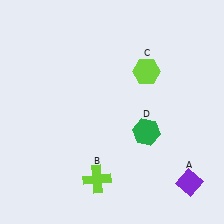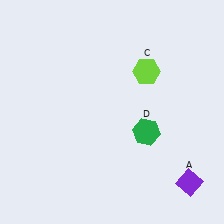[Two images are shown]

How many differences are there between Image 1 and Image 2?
There is 1 difference between the two images.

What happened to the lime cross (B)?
The lime cross (B) was removed in Image 2. It was in the bottom-left area of Image 1.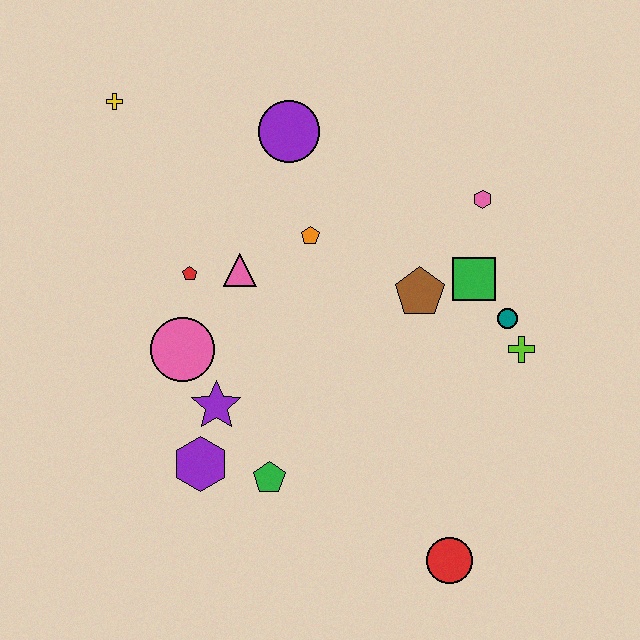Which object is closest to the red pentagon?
The pink triangle is closest to the red pentagon.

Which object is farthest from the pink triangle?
The red circle is farthest from the pink triangle.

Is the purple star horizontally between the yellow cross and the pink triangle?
Yes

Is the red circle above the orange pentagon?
No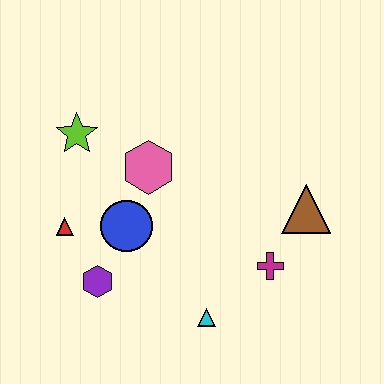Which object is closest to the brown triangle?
The magenta cross is closest to the brown triangle.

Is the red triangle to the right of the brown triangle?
No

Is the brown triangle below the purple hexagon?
No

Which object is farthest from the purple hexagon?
The brown triangle is farthest from the purple hexagon.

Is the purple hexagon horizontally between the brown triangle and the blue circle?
No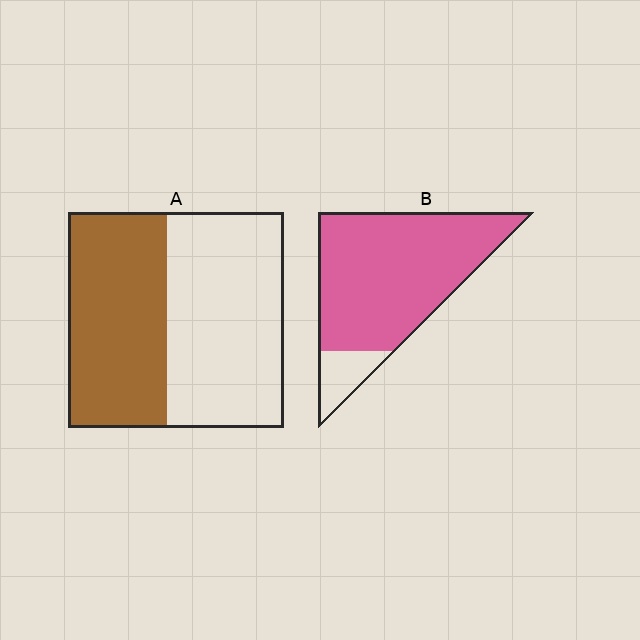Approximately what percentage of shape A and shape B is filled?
A is approximately 45% and B is approximately 85%.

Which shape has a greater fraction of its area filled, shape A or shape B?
Shape B.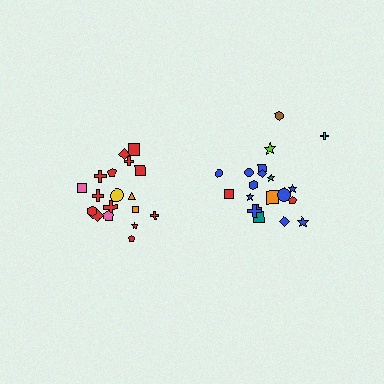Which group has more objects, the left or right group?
The right group.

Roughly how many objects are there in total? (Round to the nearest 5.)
Roughly 40 objects in total.